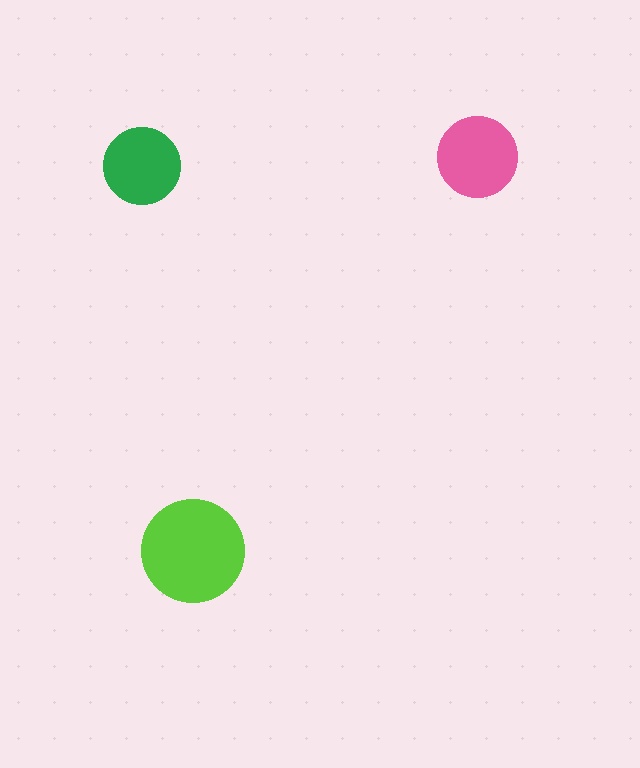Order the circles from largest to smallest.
the lime one, the pink one, the green one.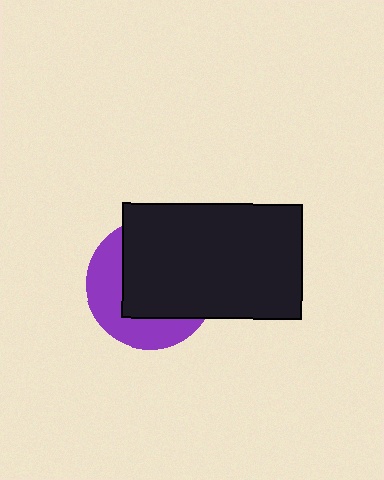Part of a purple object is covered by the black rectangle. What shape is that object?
It is a circle.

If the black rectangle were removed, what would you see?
You would see the complete purple circle.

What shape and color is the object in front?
The object in front is a black rectangle.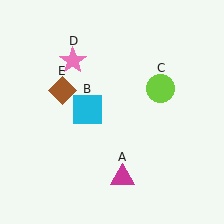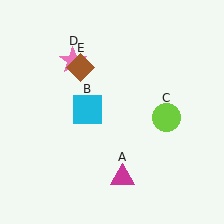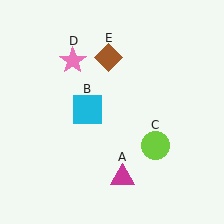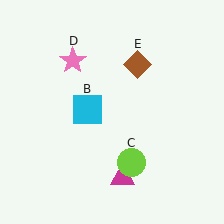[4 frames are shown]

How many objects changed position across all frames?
2 objects changed position: lime circle (object C), brown diamond (object E).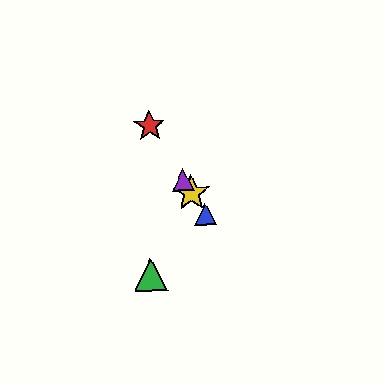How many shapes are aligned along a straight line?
4 shapes (the red star, the blue triangle, the yellow star, the purple triangle) are aligned along a straight line.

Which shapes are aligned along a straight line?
The red star, the blue triangle, the yellow star, the purple triangle are aligned along a straight line.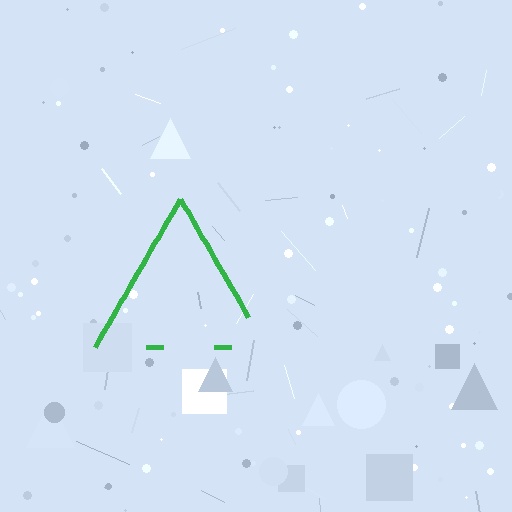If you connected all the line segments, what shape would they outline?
They would outline a triangle.